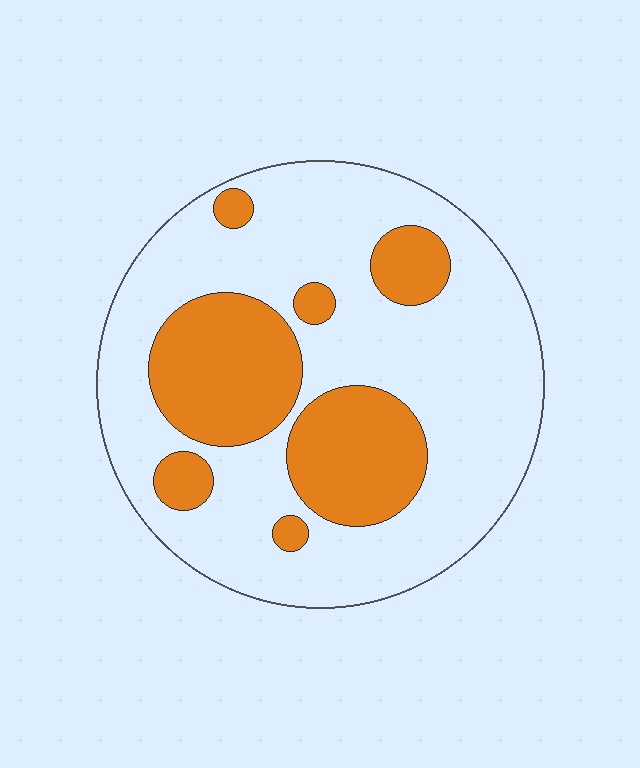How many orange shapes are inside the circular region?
7.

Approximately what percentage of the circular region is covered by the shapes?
Approximately 30%.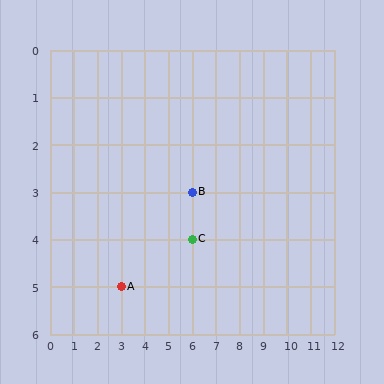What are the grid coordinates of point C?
Point C is at grid coordinates (6, 4).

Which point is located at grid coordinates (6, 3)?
Point B is at (6, 3).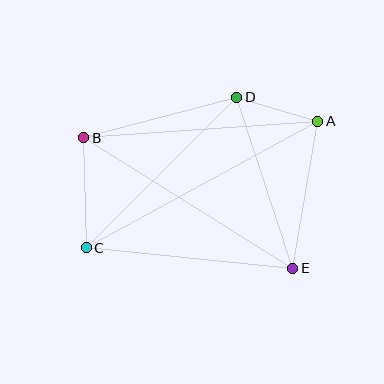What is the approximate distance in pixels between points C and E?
The distance between C and E is approximately 208 pixels.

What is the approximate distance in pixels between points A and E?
The distance between A and E is approximately 149 pixels.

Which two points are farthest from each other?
Points A and C are farthest from each other.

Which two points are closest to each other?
Points A and D are closest to each other.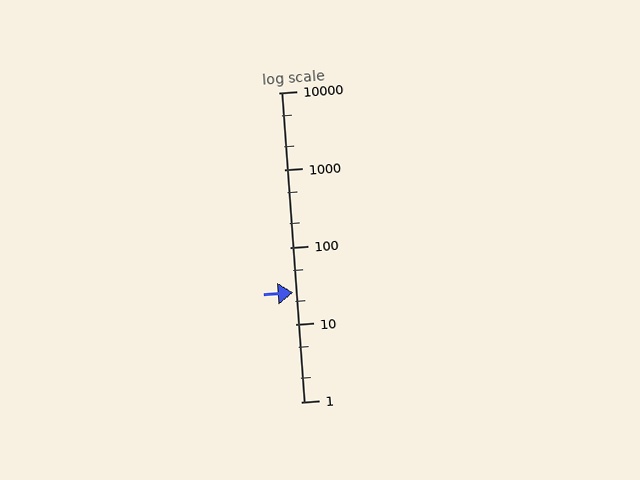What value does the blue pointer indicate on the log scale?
The pointer indicates approximately 26.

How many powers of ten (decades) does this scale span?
The scale spans 4 decades, from 1 to 10000.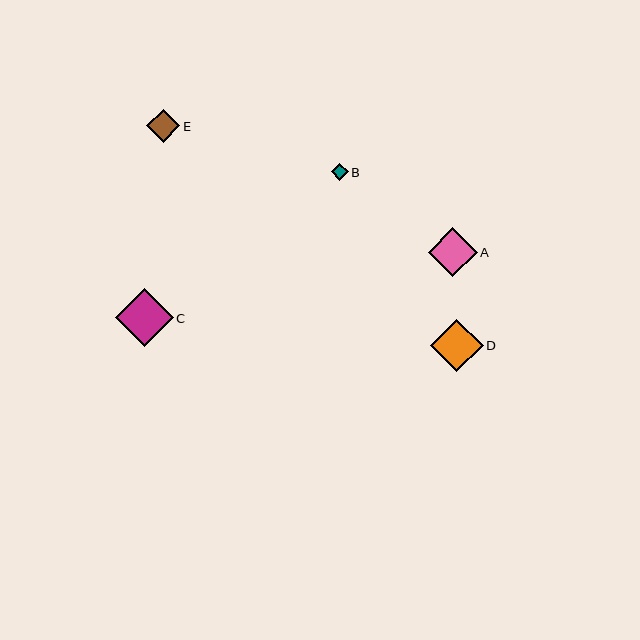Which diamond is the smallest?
Diamond B is the smallest with a size of approximately 17 pixels.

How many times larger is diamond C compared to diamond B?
Diamond C is approximately 3.4 times the size of diamond B.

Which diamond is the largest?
Diamond C is the largest with a size of approximately 58 pixels.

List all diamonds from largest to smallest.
From largest to smallest: C, D, A, E, B.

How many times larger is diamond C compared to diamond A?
Diamond C is approximately 1.2 times the size of diamond A.